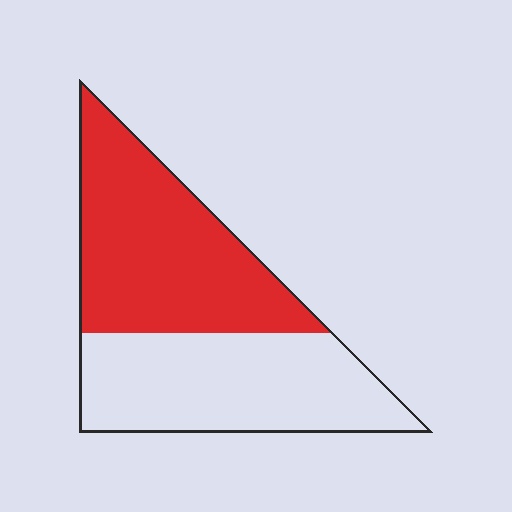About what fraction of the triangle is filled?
About one half (1/2).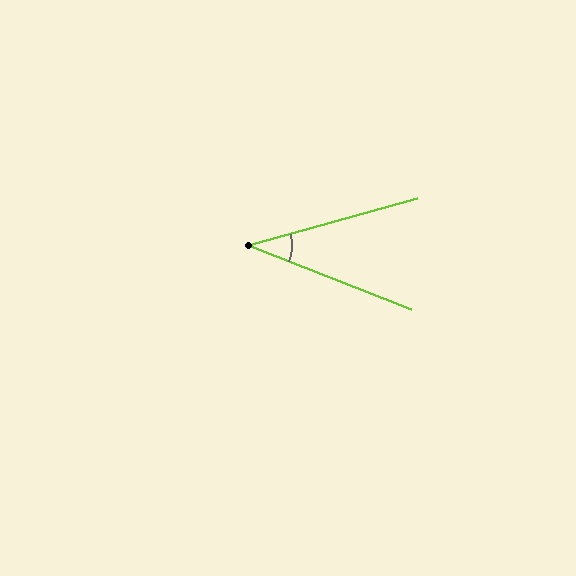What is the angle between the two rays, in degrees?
Approximately 37 degrees.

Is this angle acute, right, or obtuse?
It is acute.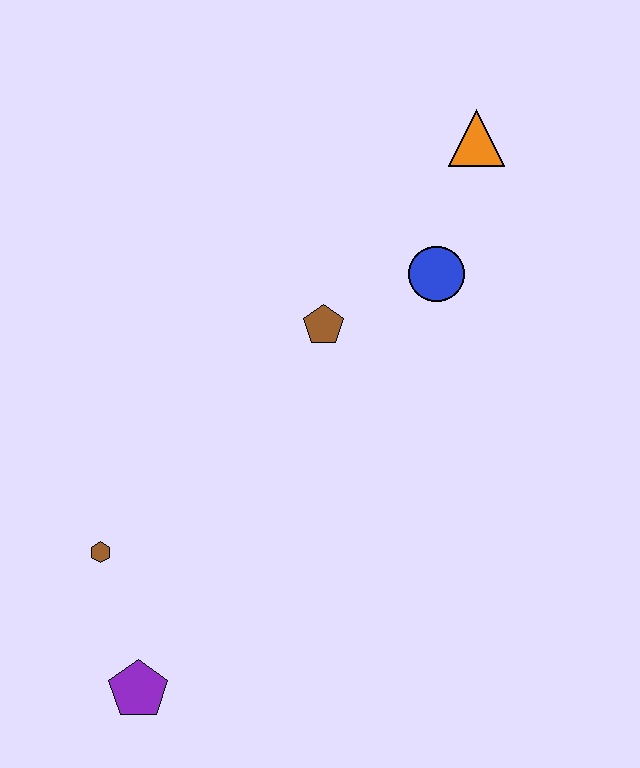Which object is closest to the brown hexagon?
The purple pentagon is closest to the brown hexagon.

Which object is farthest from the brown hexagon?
The orange triangle is farthest from the brown hexagon.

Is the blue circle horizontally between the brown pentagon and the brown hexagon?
No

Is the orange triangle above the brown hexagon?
Yes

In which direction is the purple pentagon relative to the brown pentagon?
The purple pentagon is below the brown pentagon.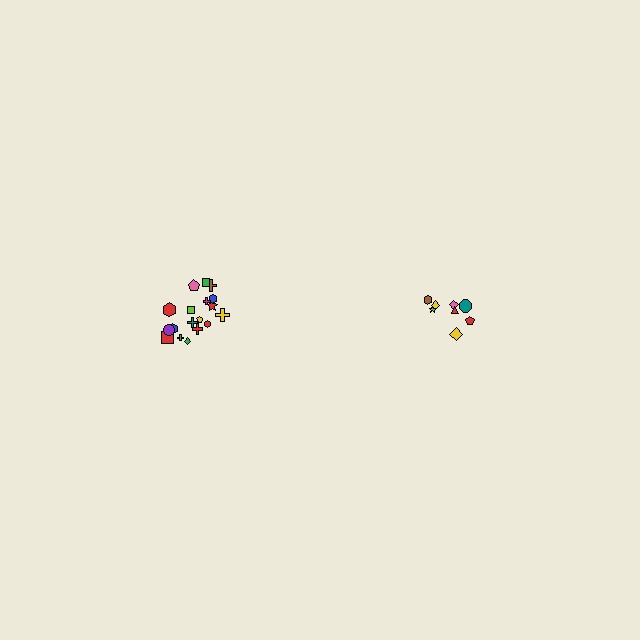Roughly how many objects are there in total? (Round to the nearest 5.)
Roughly 25 objects in total.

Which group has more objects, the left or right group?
The left group.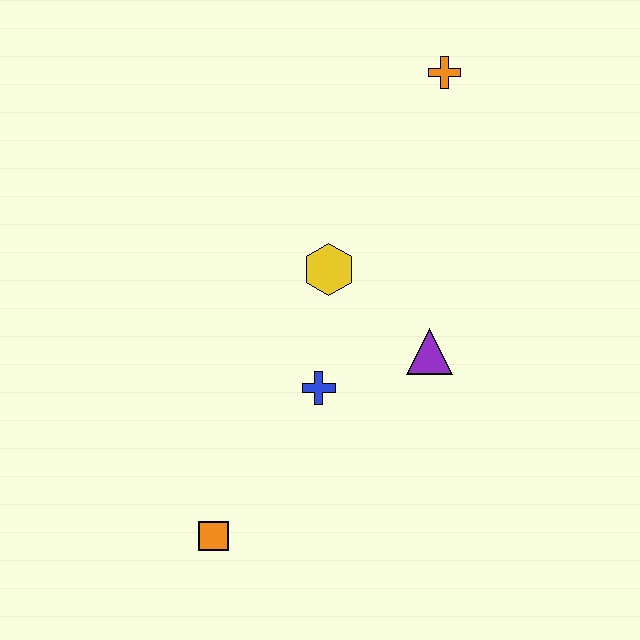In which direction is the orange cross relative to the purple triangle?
The orange cross is above the purple triangle.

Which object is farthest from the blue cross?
The orange cross is farthest from the blue cross.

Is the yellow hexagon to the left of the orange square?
No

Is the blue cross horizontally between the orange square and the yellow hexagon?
Yes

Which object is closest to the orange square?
The blue cross is closest to the orange square.